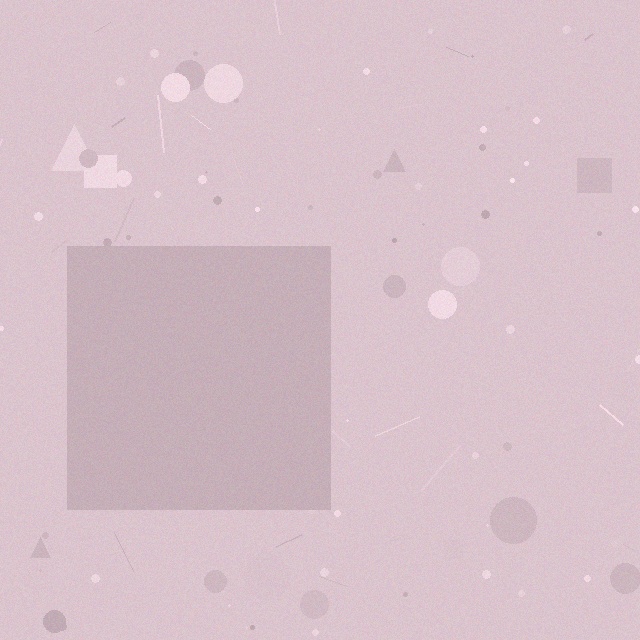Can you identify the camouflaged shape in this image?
The camouflaged shape is a square.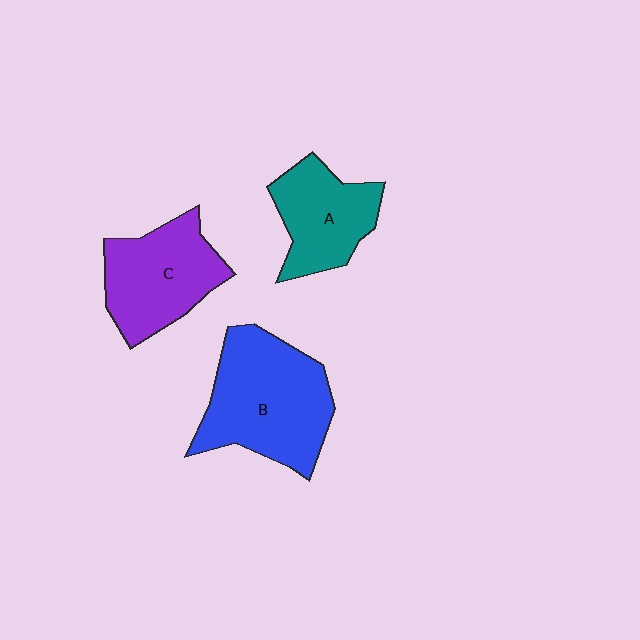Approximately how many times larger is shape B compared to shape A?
Approximately 1.6 times.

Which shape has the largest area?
Shape B (blue).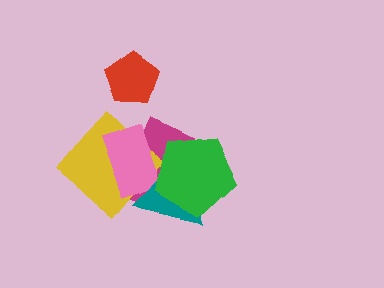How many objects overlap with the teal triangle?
4 objects overlap with the teal triangle.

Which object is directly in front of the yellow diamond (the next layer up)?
The pink rectangle is directly in front of the yellow diamond.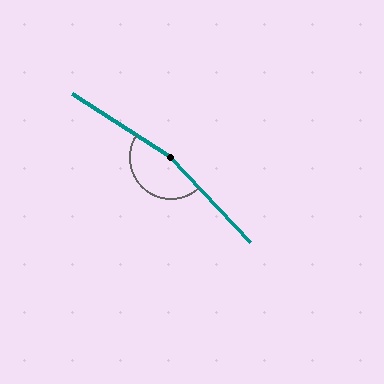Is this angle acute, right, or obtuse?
It is obtuse.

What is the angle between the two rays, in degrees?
Approximately 166 degrees.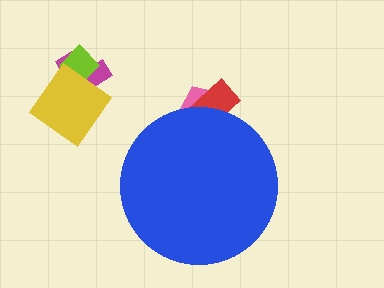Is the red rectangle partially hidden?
Yes, the red rectangle is partially hidden behind the blue circle.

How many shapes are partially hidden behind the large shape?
2 shapes are partially hidden.